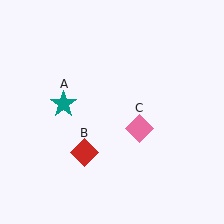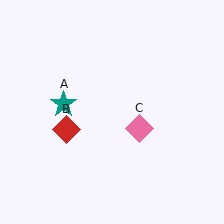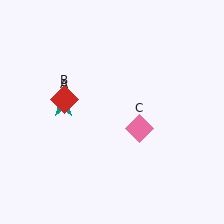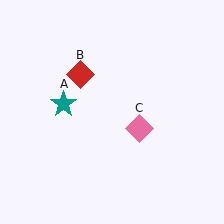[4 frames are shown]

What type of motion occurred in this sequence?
The red diamond (object B) rotated clockwise around the center of the scene.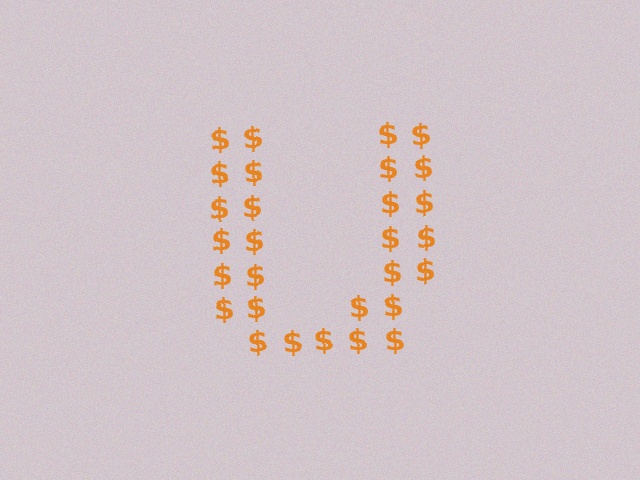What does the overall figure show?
The overall figure shows the letter U.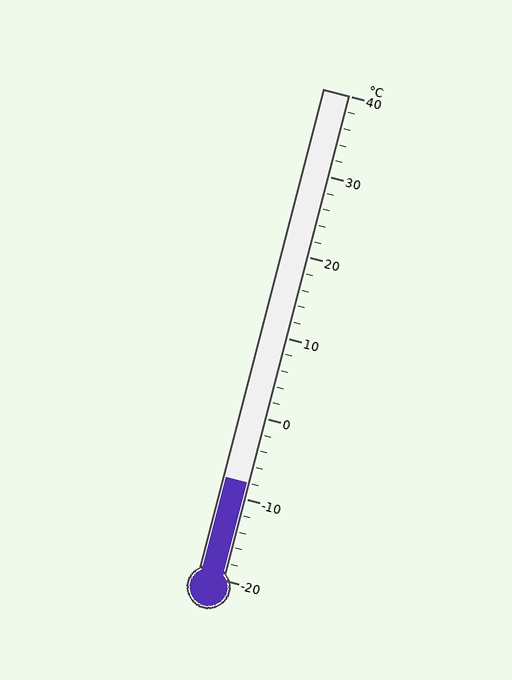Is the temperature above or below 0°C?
The temperature is below 0°C.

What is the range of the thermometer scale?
The thermometer scale ranges from -20°C to 40°C.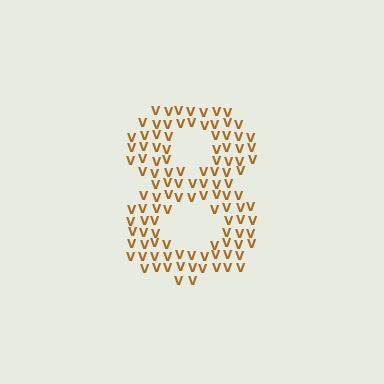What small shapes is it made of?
It is made of small letter V's.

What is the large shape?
The large shape is the digit 8.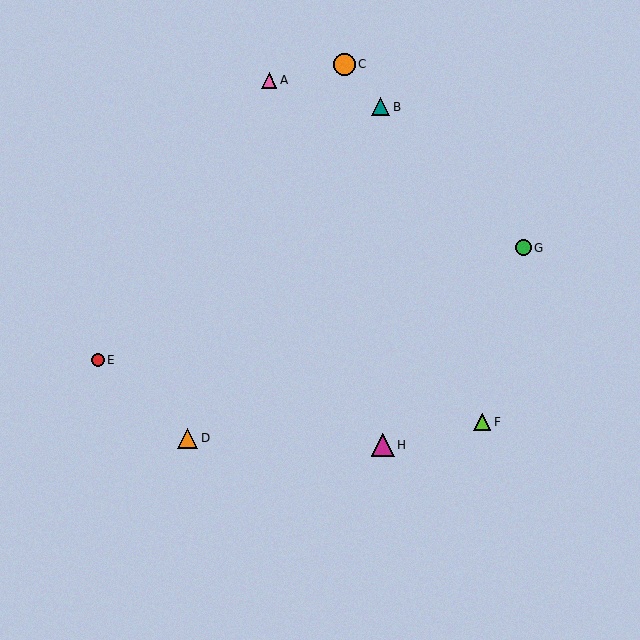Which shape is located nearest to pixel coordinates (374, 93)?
The teal triangle (labeled B) at (381, 107) is nearest to that location.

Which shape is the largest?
The magenta triangle (labeled H) is the largest.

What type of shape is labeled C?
Shape C is an orange circle.